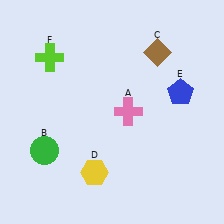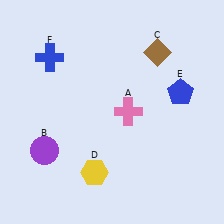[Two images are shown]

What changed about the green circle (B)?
In Image 1, B is green. In Image 2, it changed to purple.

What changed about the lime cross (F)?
In Image 1, F is lime. In Image 2, it changed to blue.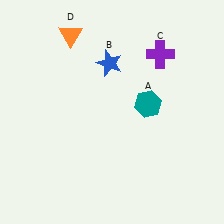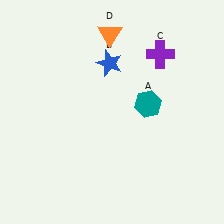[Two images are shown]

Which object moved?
The orange triangle (D) moved right.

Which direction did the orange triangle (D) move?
The orange triangle (D) moved right.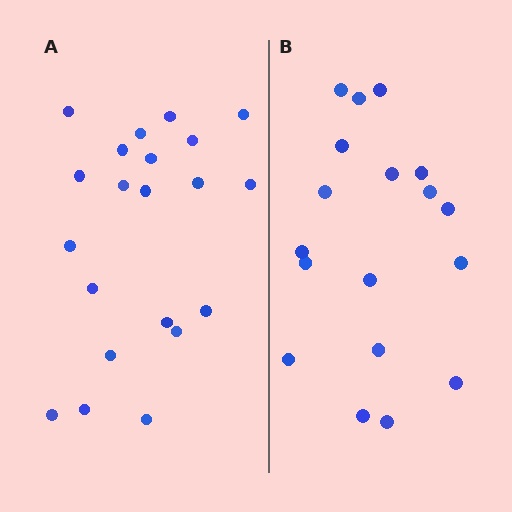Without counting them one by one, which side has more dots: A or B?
Region A (the left region) has more dots.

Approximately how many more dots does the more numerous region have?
Region A has just a few more — roughly 2 or 3 more dots than region B.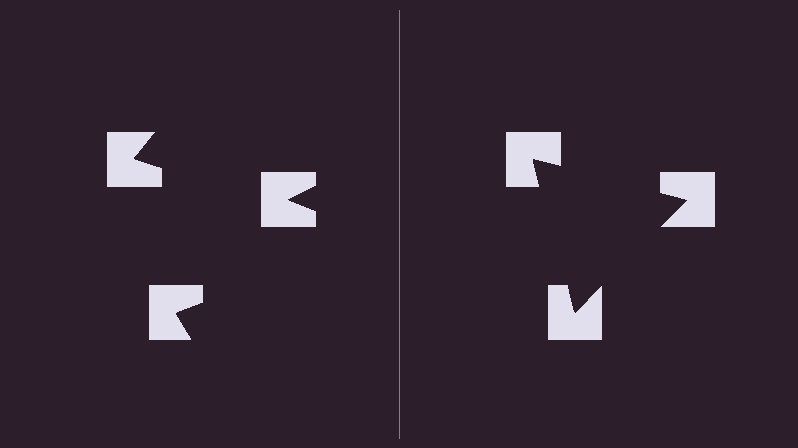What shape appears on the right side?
An illusory triangle.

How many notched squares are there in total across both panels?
6 — 3 on each side.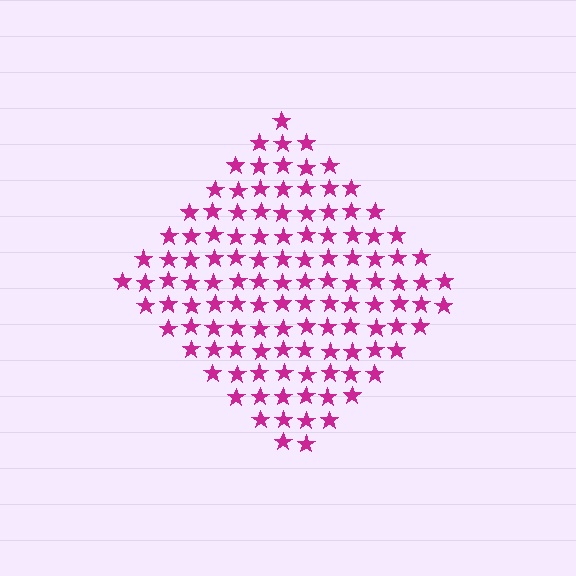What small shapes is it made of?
It is made of small stars.